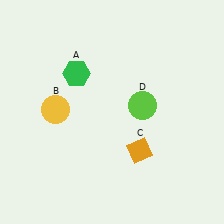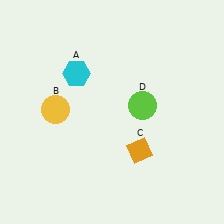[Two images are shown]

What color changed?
The hexagon (A) changed from green in Image 1 to cyan in Image 2.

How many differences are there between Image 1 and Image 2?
There is 1 difference between the two images.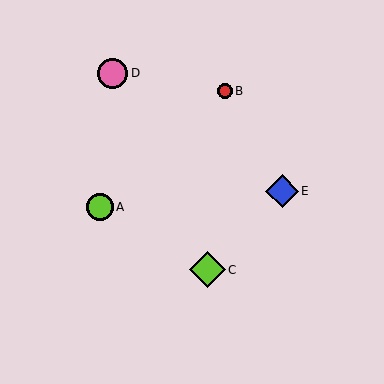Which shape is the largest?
The lime diamond (labeled C) is the largest.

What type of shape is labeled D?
Shape D is a pink circle.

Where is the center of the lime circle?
The center of the lime circle is at (100, 207).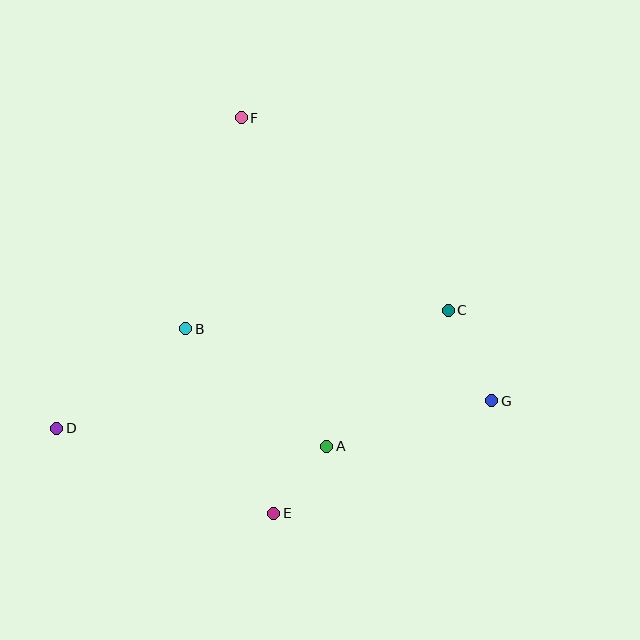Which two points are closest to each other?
Points A and E are closest to each other.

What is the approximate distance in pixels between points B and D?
The distance between B and D is approximately 163 pixels.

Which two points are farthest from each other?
Points D and G are farthest from each other.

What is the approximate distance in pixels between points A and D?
The distance between A and D is approximately 270 pixels.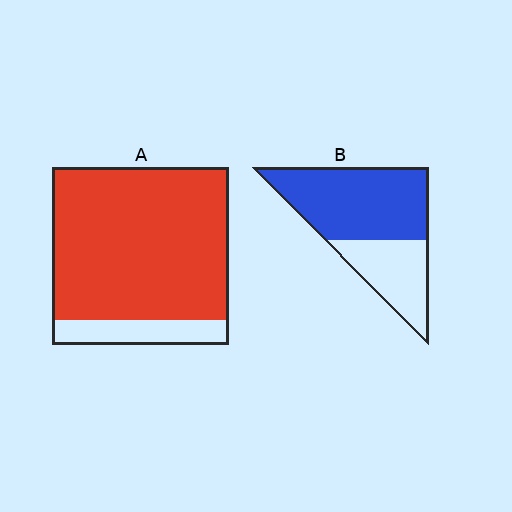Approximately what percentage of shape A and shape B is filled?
A is approximately 85% and B is approximately 65%.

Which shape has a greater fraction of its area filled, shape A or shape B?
Shape A.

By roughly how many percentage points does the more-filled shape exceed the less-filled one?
By roughly 20 percentage points (A over B).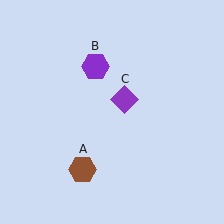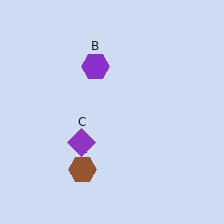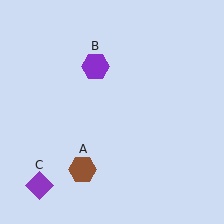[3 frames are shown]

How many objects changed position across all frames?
1 object changed position: purple diamond (object C).